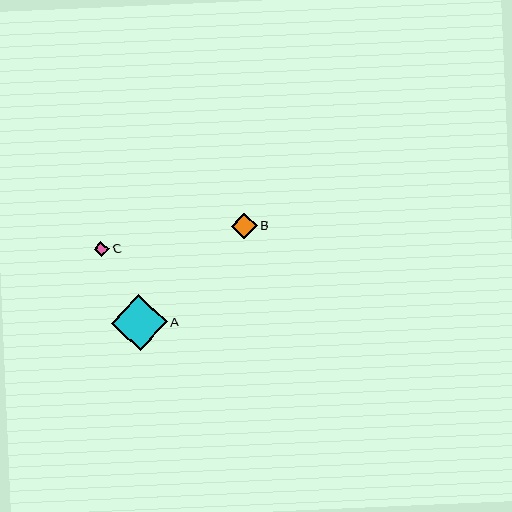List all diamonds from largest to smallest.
From largest to smallest: A, B, C.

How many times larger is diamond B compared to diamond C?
Diamond B is approximately 1.7 times the size of diamond C.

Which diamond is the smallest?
Diamond C is the smallest with a size of approximately 15 pixels.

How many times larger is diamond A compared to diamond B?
Diamond A is approximately 2.1 times the size of diamond B.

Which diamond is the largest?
Diamond A is the largest with a size of approximately 56 pixels.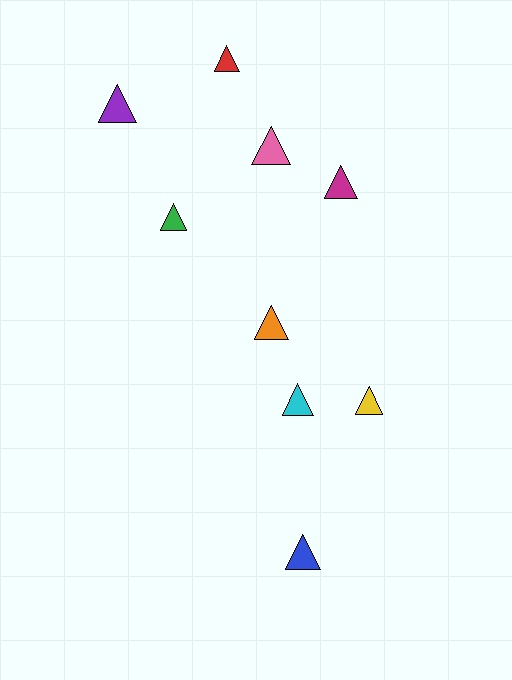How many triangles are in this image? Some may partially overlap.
There are 9 triangles.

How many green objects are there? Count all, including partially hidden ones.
There is 1 green object.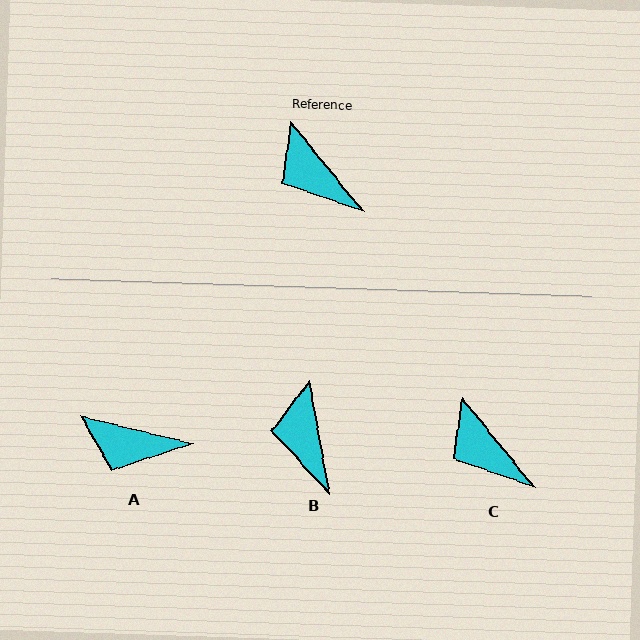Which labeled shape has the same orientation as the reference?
C.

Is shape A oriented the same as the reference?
No, it is off by about 38 degrees.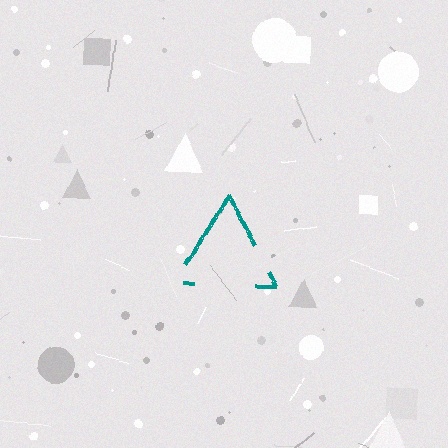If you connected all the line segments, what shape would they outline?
They would outline a triangle.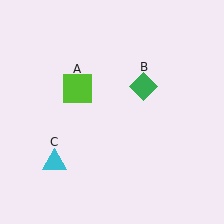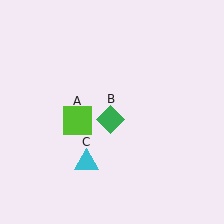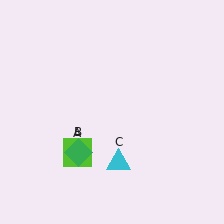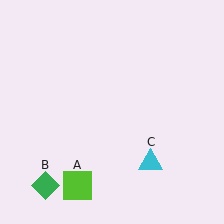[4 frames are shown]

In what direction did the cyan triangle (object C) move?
The cyan triangle (object C) moved right.